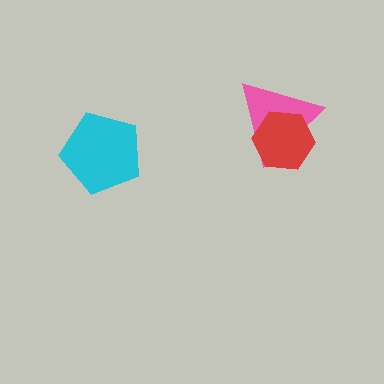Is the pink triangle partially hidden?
Yes, it is partially covered by another shape.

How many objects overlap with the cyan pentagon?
0 objects overlap with the cyan pentagon.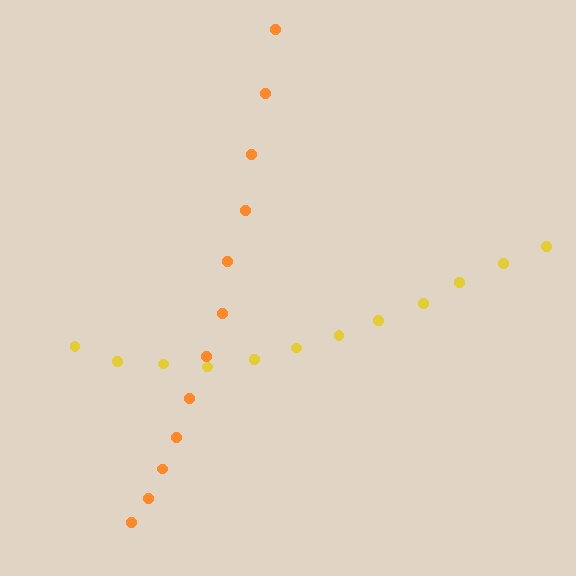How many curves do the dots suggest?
There are 2 distinct paths.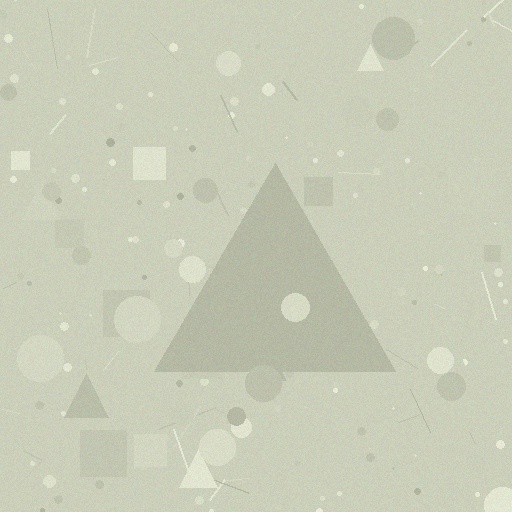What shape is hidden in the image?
A triangle is hidden in the image.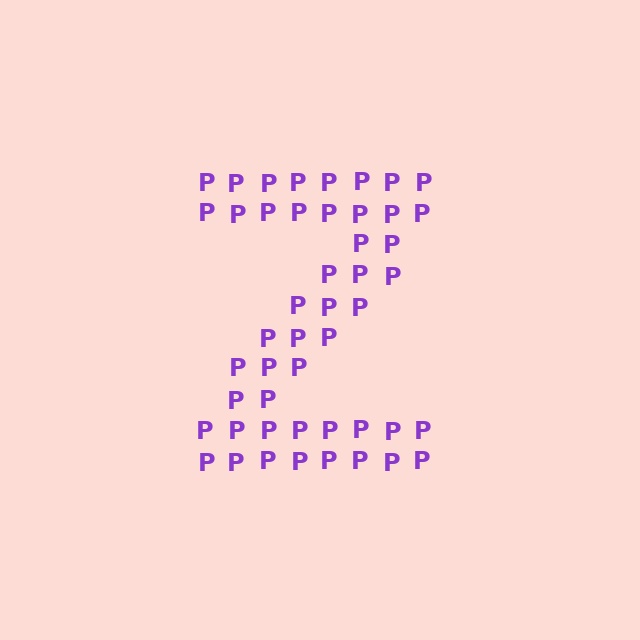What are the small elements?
The small elements are letter P's.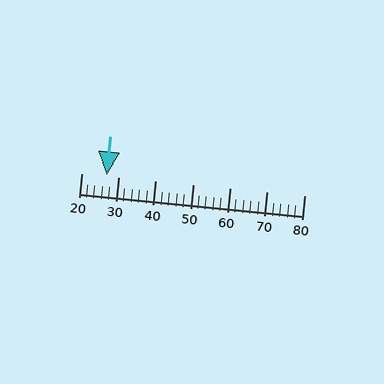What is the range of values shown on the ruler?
The ruler shows values from 20 to 80.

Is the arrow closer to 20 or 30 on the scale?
The arrow is closer to 30.